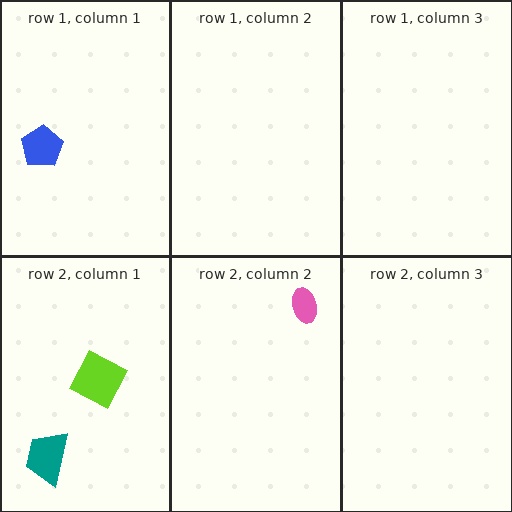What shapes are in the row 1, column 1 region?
The blue pentagon.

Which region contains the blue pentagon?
The row 1, column 1 region.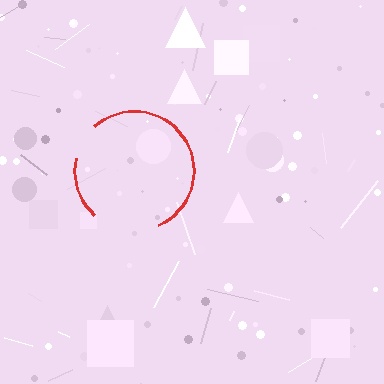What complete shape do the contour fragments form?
The contour fragments form a circle.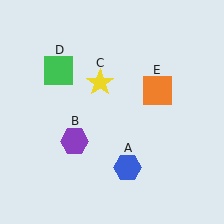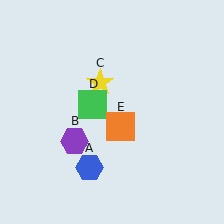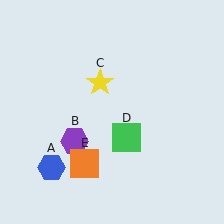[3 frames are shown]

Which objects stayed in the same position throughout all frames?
Purple hexagon (object B) and yellow star (object C) remained stationary.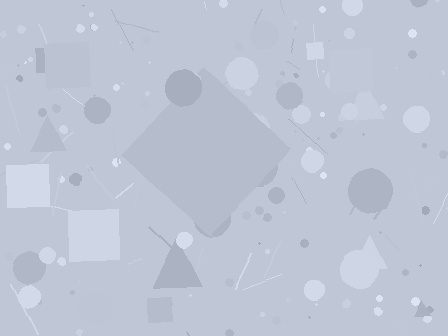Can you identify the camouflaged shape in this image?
The camouflaged shape is a diamond.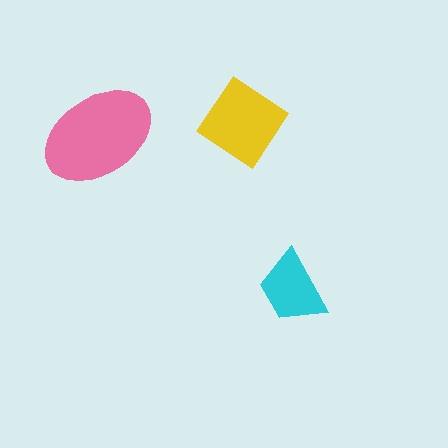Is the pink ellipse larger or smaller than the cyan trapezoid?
Larger.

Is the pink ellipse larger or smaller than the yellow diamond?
Larger.